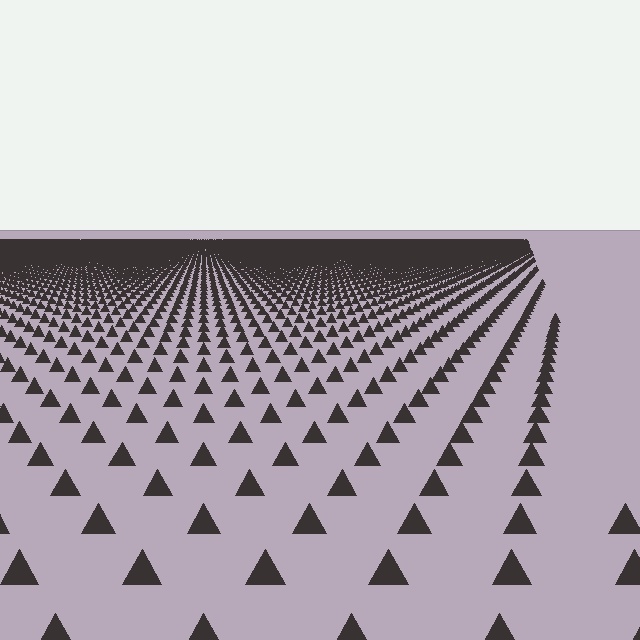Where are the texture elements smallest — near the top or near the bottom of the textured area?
Near the top.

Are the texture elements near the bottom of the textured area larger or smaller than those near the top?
Larger. Near the bottom, elements are closer to the viewer and appear at a bigger on-screen size.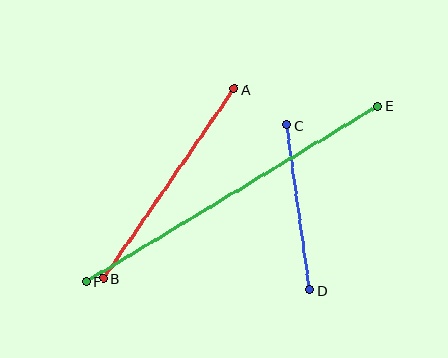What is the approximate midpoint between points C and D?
The midpoint is at approximately (298, 208) pixels.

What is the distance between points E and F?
The distance is approximately 340 pixels.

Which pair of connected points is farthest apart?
Points E and F are farthest apart.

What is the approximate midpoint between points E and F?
The midpoint is at approximately (232, 194) pixels.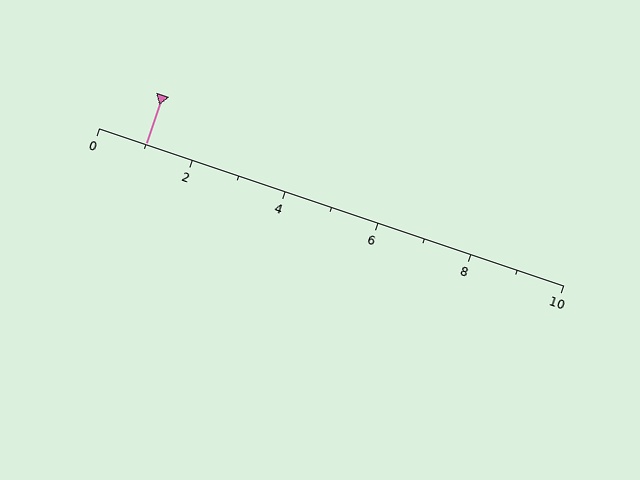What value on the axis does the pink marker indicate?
The marker indicates approximately 1.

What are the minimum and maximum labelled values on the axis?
The axis runs from 0 to 10.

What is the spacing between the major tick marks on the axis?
The major ticks are spaced 2 apart.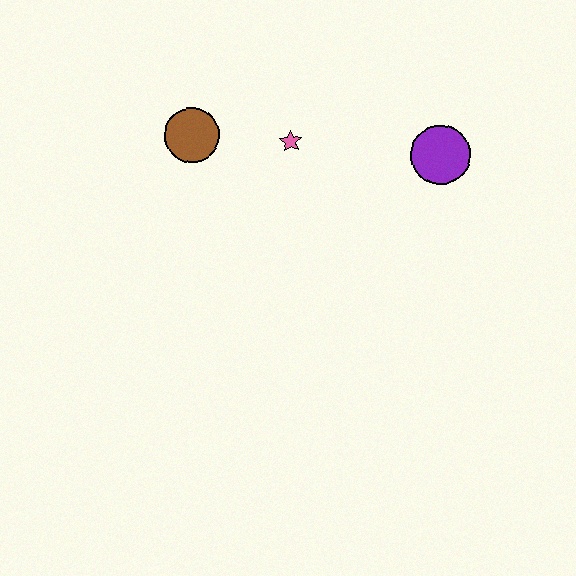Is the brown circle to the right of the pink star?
No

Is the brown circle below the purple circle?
No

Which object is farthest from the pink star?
The purple circle is farthest from the pink star.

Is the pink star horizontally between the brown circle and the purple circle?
Yes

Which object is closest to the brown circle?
The pink star is closest to the brown circle.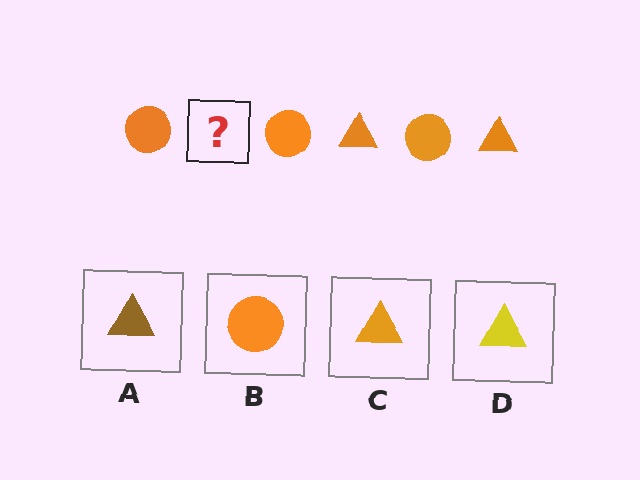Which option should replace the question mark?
Option C.